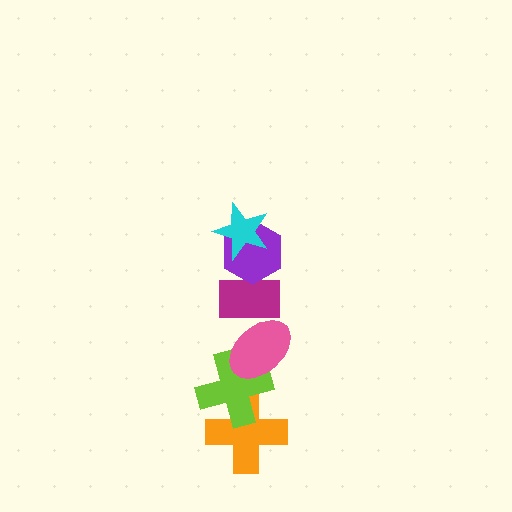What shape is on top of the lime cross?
The pink ellipse is on top of the lime cross.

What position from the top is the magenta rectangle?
The magenta rectangle is 3rd from the top.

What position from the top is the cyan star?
The cyan star is 1st from the top.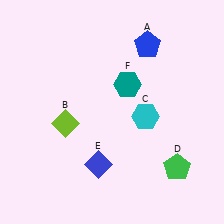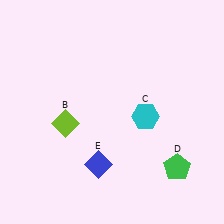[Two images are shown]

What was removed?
The blue pentagon (A), the teal hexagon (F) were removed in Image 2.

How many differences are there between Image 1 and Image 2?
There are 2 differences between the two images.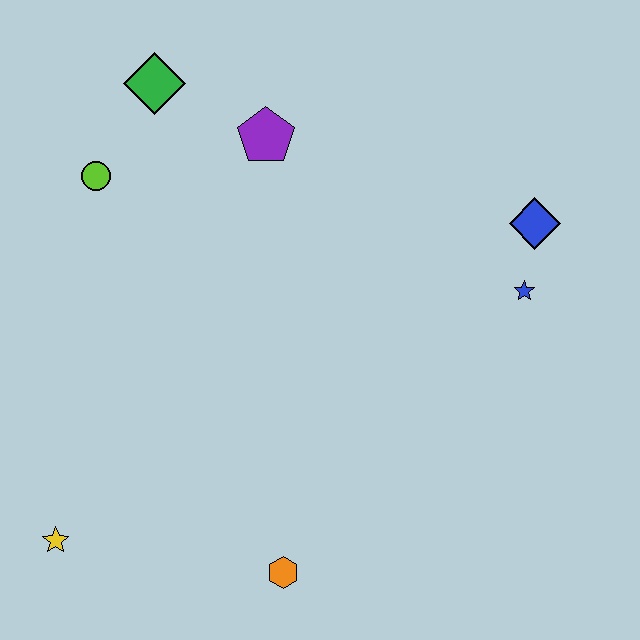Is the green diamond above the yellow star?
Yes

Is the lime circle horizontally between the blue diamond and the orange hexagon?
No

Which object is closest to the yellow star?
The orange hexagon is closest to the yellow star.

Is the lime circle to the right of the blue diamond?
No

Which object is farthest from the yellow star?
The blue diamond is farthest from the yellow star.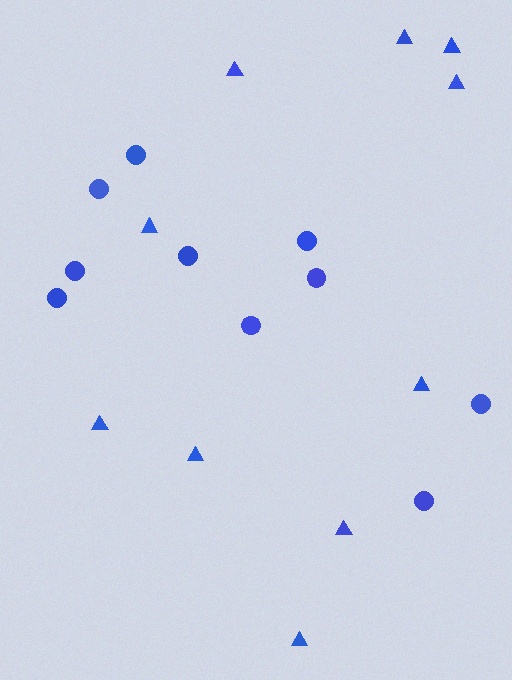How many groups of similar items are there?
There are 2 groups: one group of triangles (10) and one group of circles (10).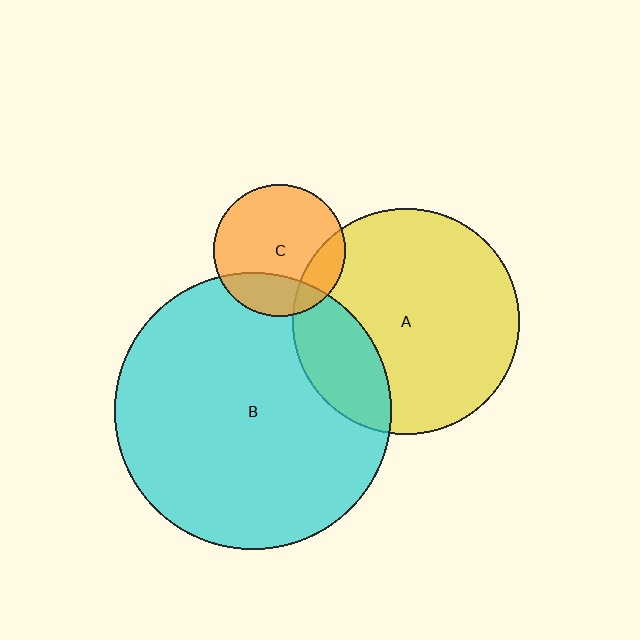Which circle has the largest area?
Circle B (cyan).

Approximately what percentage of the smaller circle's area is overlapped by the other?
Approximately 25%.